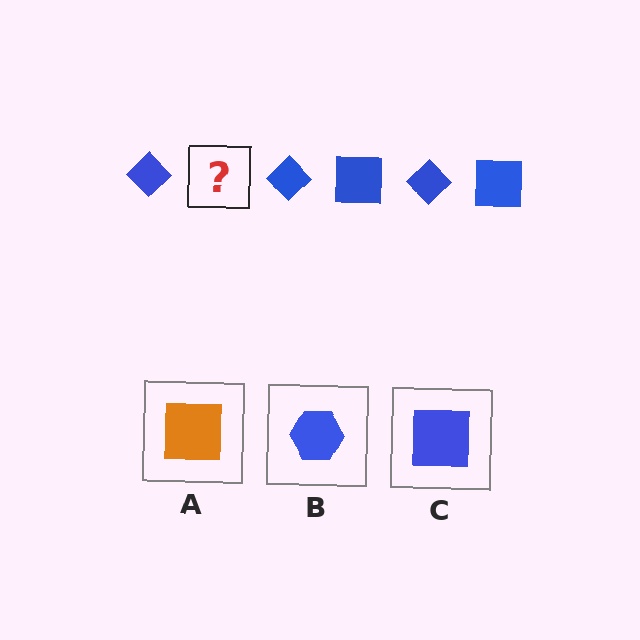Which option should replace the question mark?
Option C.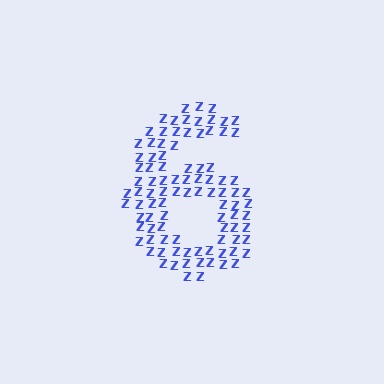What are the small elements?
The small elements are letter Z's.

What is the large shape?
The large shape is the digit 6.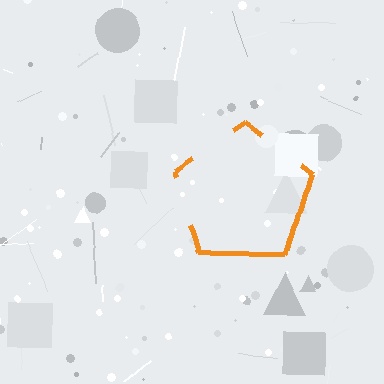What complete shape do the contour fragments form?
The contour fragments form a pentagon.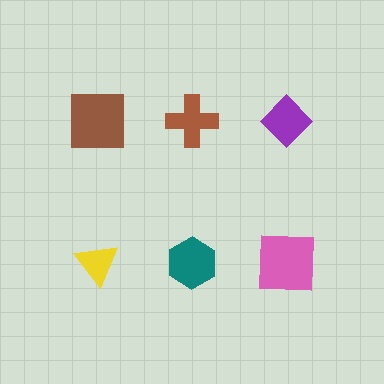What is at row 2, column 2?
A teal hexagon.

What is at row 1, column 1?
A brown square.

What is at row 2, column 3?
A pink square.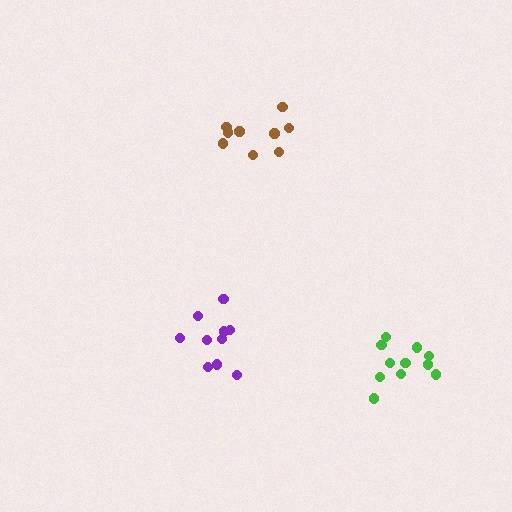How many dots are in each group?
Group 1: 10 dots, Group 2: 9 dots, Group 3: 11 dots (30 total).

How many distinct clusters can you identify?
There are 3 distinct clusters.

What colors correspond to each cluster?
The clusters are colored: purple, brown, green.